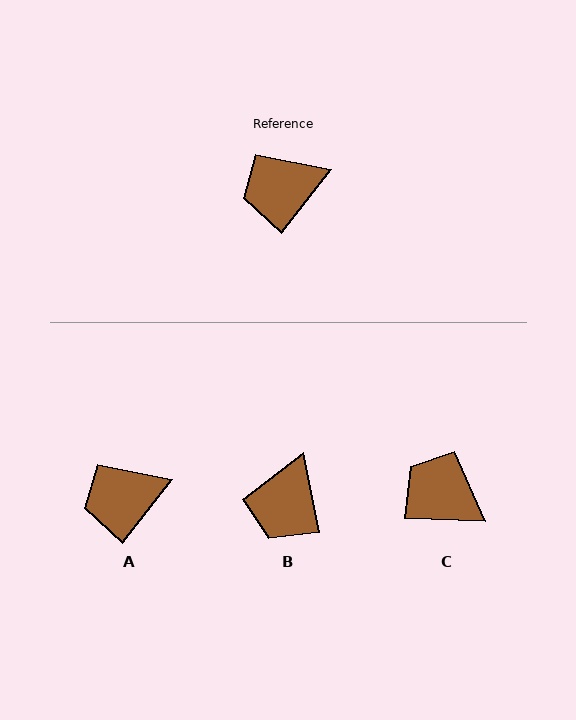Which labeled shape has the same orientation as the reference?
A.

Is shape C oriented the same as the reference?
No, it is off by about 55 degrees.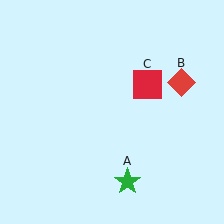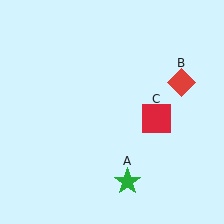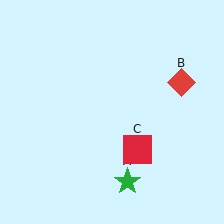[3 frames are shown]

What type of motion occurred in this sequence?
The red square (object C) rotated clockwise around the center of the scene.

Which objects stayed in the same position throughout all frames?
Green star (object A) and red diamond (object B) remained stationary.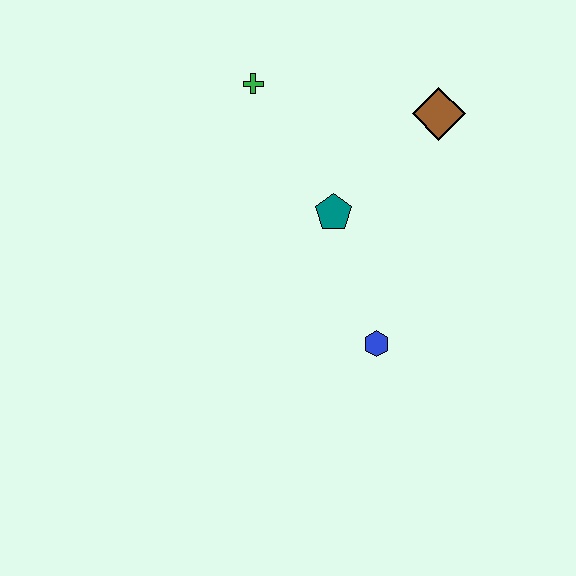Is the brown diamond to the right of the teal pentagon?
Yes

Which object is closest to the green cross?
The teal pentagon is closest to the green cross.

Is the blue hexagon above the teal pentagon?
No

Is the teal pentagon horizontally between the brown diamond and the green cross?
Yes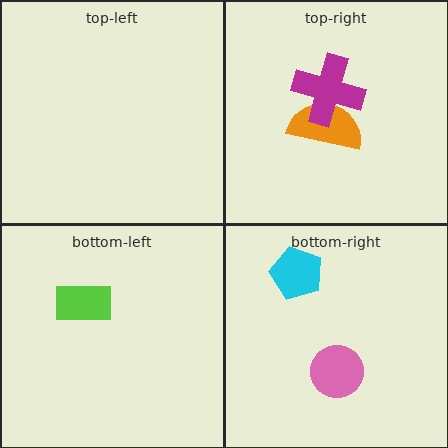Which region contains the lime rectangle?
The bottom-left region.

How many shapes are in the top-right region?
2.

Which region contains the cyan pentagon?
The bottom-right region.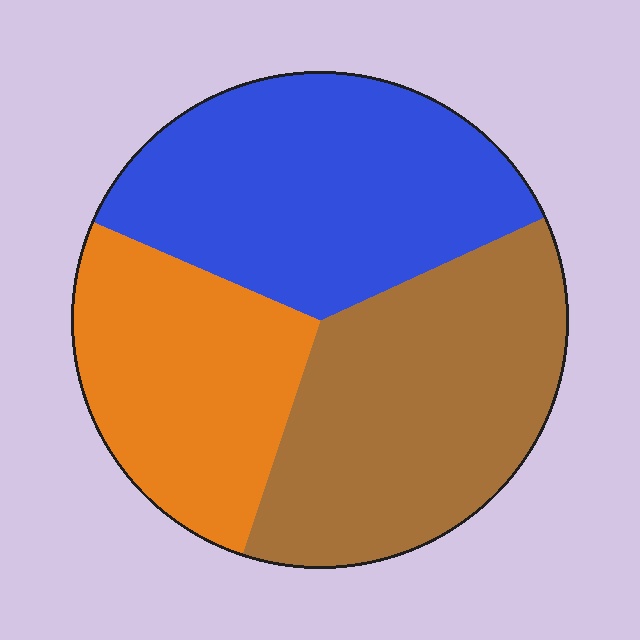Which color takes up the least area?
Orange, at roughly 25%.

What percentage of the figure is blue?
Blue takes up between a third and a half of the figure.